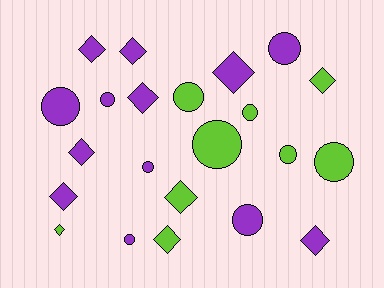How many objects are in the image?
There are 22 objects.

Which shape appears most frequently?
Circle, with 11 objects.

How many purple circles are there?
There are 6 purple circles.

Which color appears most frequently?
Purple, with 13 objects.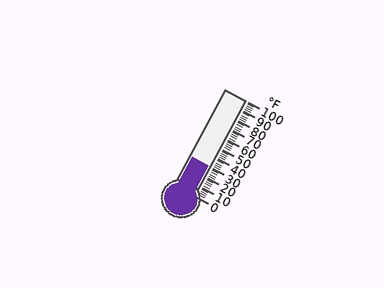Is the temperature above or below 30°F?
The temperature is at 30°F.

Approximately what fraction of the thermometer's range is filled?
The thermometer is filled to approximately 30% of its range.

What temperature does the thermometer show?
The thermometer shows approximately 30°F.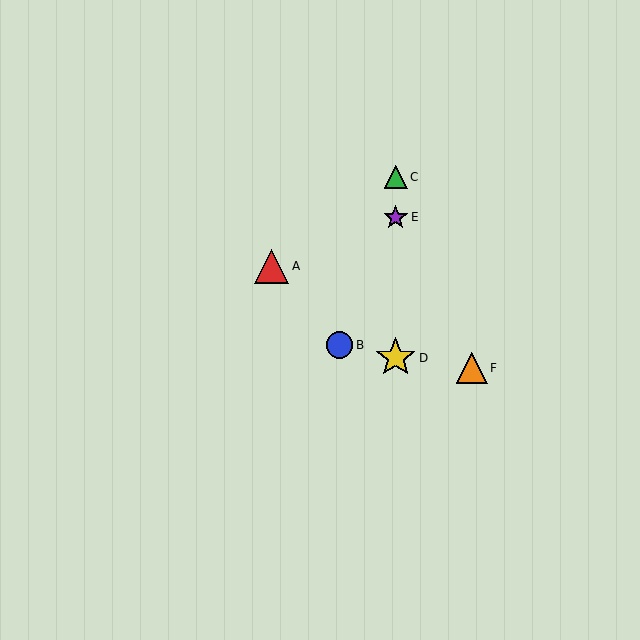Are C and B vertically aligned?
No, C is at x≈396 and B is at x≈340.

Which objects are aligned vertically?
Objects C, D, E are aligned vertically.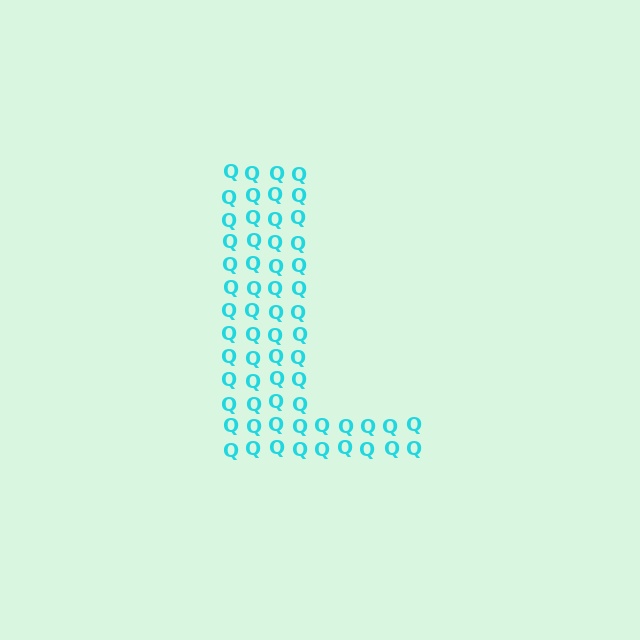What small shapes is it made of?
It is made of small letter Q's.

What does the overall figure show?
The overall figure shows the letter L.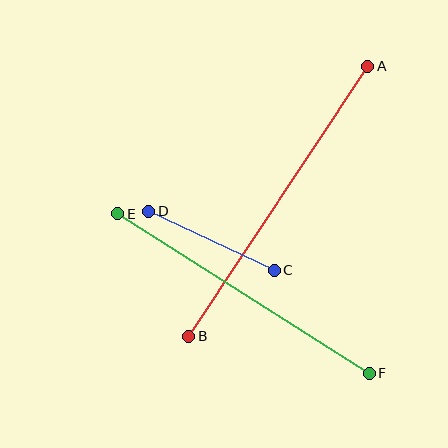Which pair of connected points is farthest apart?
Points A and B are farthest apart.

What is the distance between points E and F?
The distance is approximately 298 pixels.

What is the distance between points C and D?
The distance is approximately 138 pixels.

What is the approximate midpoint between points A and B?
The midpoint is at approximately (278, 201) pixels.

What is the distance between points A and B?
The distance is approximately 324 pixels.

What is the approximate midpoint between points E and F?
The midpoint is at approximately (243, 293) pixels.